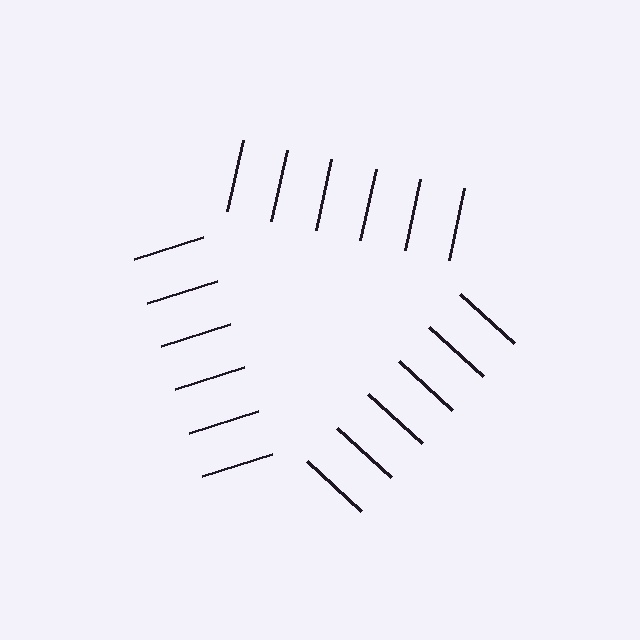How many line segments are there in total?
18 — 6 along each of the 3 edges.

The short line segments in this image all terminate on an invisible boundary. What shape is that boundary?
An illusory triangle — the line segments terminate on its edges but no continuous stroke is drawn.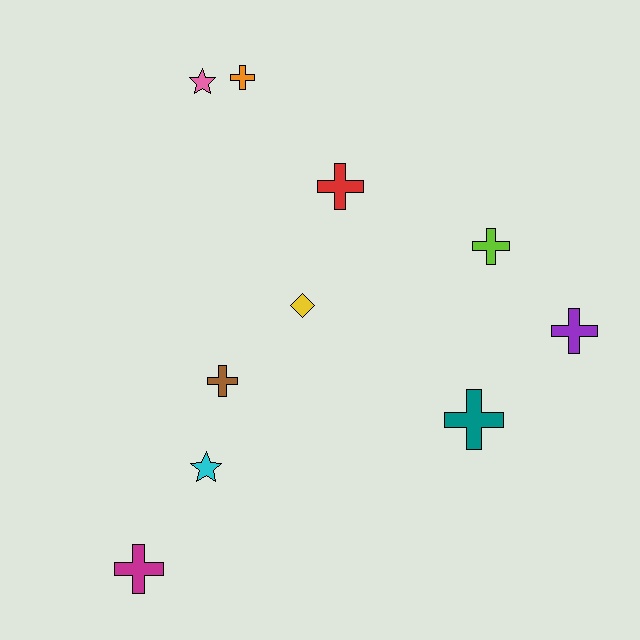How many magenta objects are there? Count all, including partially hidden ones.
There is 1 magenta object.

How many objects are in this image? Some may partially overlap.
There are 10 objects.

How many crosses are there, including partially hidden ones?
There are 7 crosses.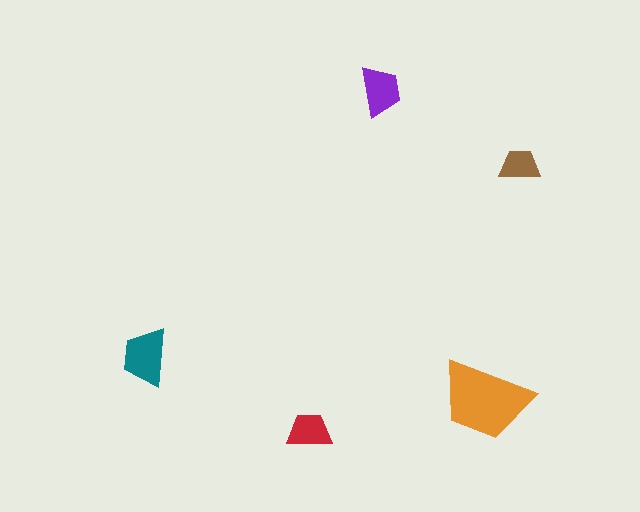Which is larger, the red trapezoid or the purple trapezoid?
The purple one.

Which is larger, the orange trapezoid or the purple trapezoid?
The orange one.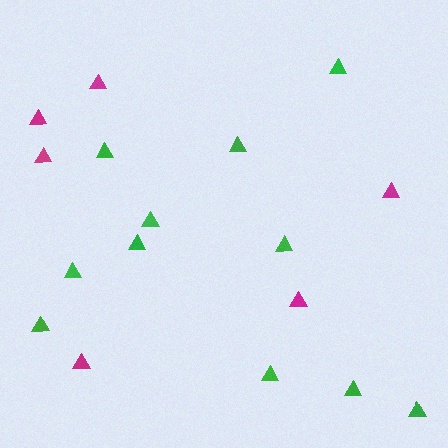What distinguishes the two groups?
There are 2 groups: one group of green triangles (11) and one group of magenta triangles (6).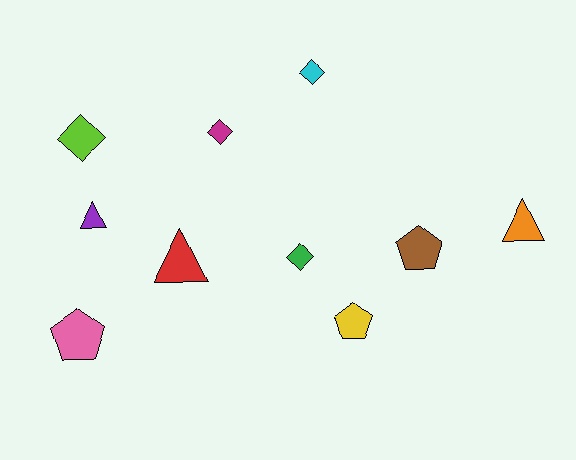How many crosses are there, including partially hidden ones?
There are no crosses.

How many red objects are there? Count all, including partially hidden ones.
There is 1 red object.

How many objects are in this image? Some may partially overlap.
There are 10 objects.